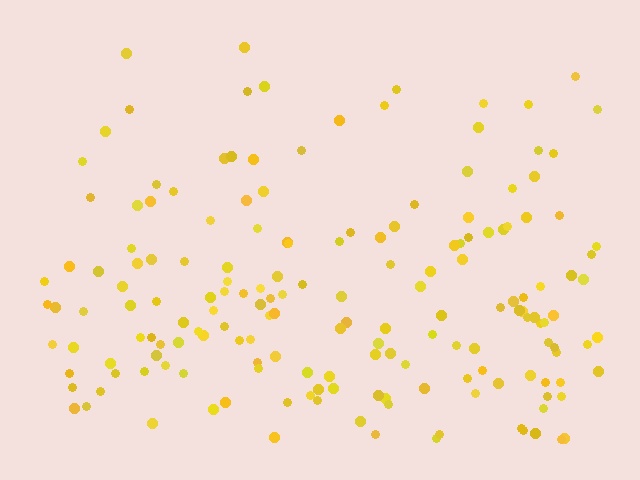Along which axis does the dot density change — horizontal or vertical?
Vertical.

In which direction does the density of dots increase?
From top to bottom, with the bottom side densest.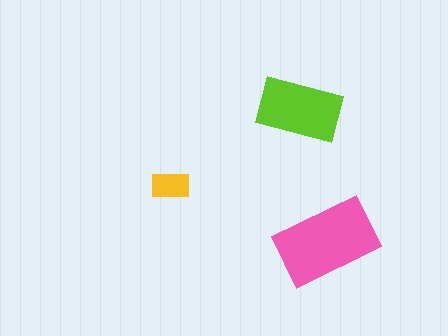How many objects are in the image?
There are 3 objects in the image.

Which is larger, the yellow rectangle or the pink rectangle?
The pink one.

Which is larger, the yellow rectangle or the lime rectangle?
The lime one.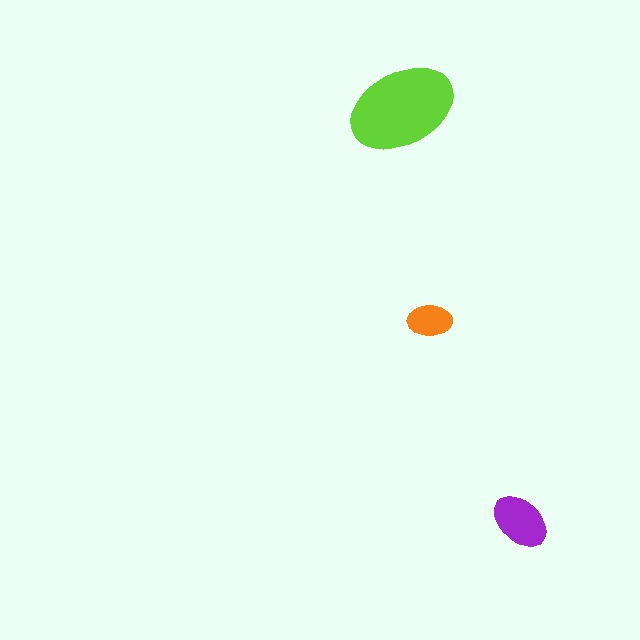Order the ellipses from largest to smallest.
the lime one, the purple one, the orange one.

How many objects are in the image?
There are 3 objects in the image.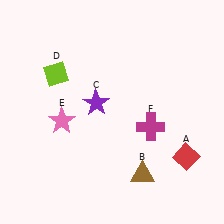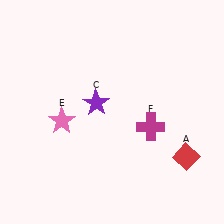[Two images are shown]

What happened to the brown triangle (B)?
The brown triangle (B) was removed in Image 2. It was in the bottom-right area of Image 1.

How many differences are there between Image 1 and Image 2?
There are 2 differences between the two images.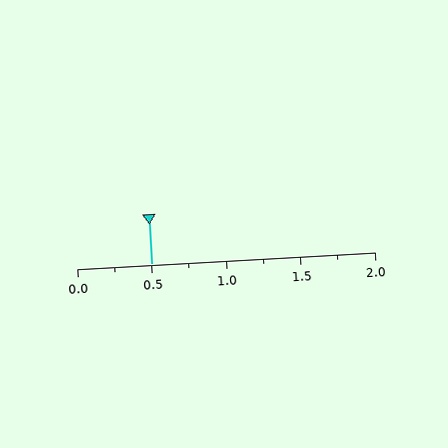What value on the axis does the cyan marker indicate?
The marker indicates approximately 0.5.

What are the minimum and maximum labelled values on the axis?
The axis runs from 0.0 to 2.0.